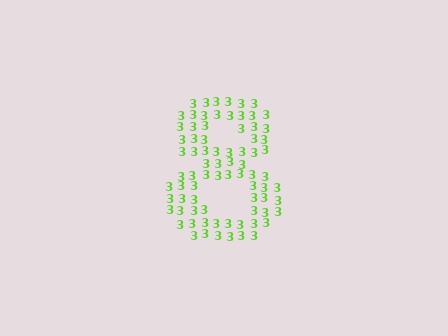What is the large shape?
The large shape is the digit 8.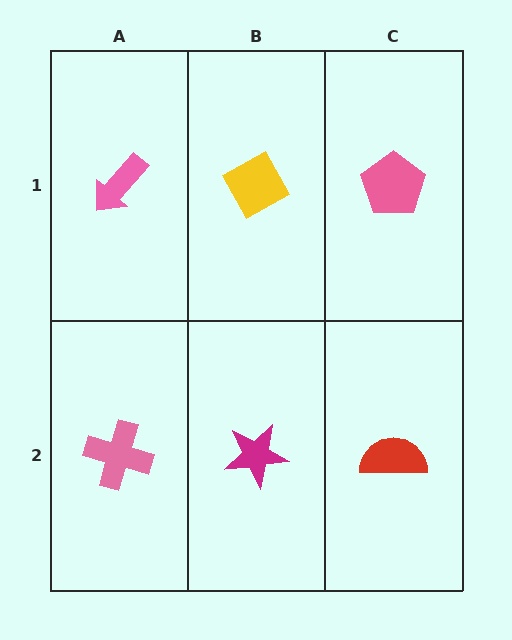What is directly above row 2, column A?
A pink arrow.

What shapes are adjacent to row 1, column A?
A pink cross (row 2, column A), a yellow diamond (row 1, column B).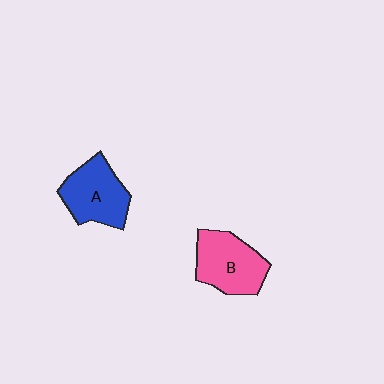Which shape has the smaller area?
Shape A (blue).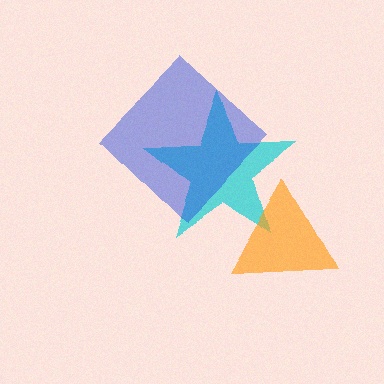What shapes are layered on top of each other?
The layered shapes are: a cyan star, an orange triangle, a blue diamond.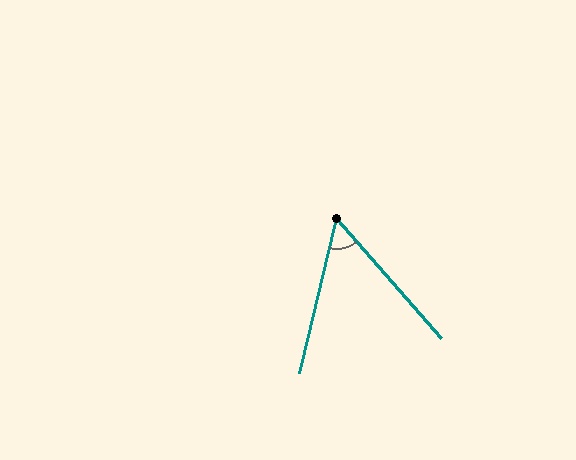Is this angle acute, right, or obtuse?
It is acute.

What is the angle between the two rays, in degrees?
Approximately 55 degrees.